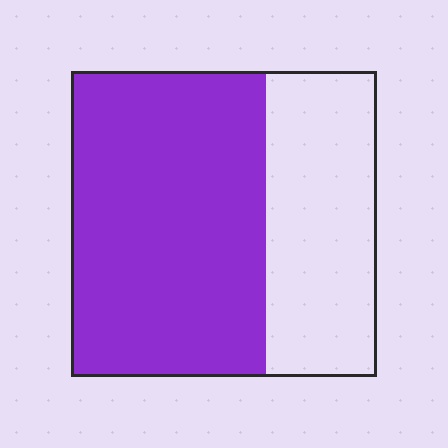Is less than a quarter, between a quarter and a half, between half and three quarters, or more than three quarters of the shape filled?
Between half and three quarters.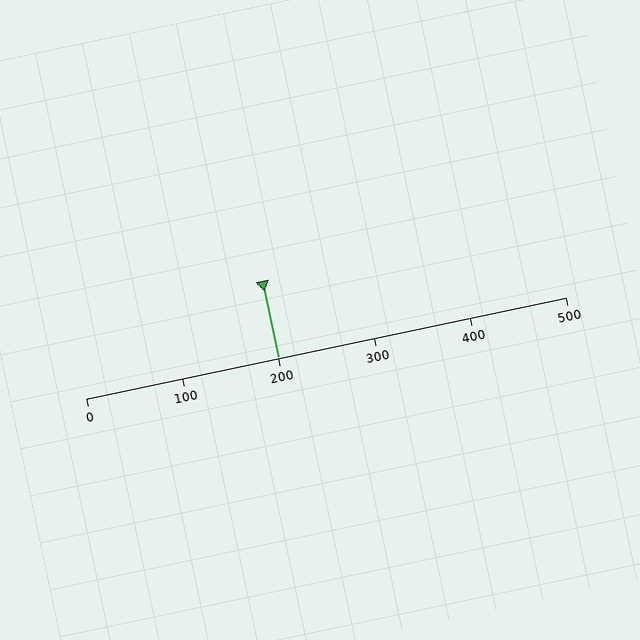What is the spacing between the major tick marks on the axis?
The major ticks are spaced 100 apart.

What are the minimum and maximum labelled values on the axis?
The axis runs from 0 to 500.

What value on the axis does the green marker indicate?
The marker indicates approximately 200.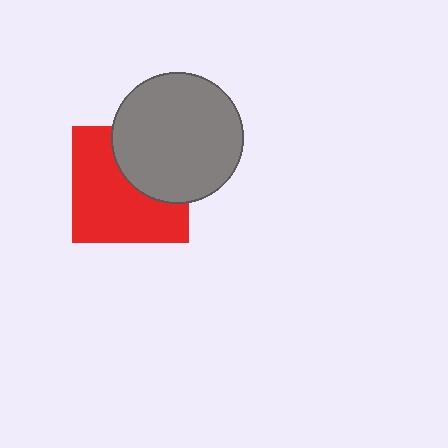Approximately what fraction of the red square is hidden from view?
Roughly 37% of the red square is hidden behind the gray circle.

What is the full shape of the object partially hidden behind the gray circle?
The partially hidden object is a red square.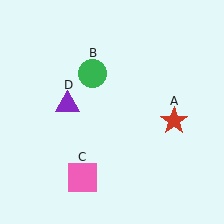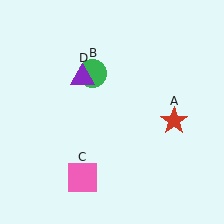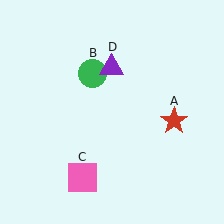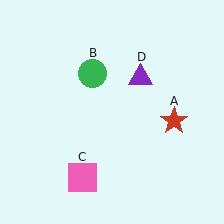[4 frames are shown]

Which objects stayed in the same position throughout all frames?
Red star (object A) and green circle (object B) and pink square (object C) remained stationary.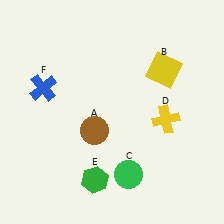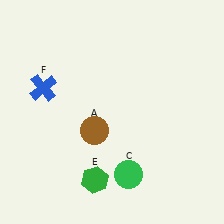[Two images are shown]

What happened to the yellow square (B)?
The yellow square (B) was removed in Image 2. It was in the top-right area of Image 1.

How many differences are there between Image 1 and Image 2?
There are 2 differences between the two images.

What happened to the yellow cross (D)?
The yellow cross (D) was removed in Image 2. It was in the bottom-right area of Image 1.